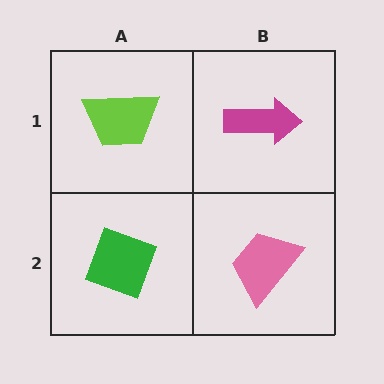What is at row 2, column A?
A green diamond.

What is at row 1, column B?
A magenta arrow.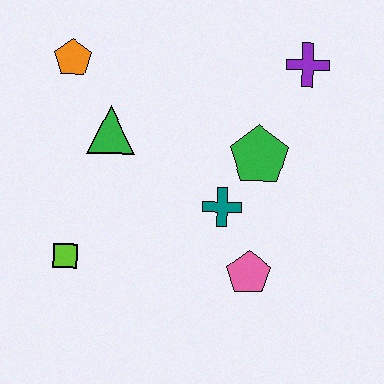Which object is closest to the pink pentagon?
The teal cross is closest to the pink pentagon.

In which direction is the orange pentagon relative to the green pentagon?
The orange pentagon is to the left of the green pentagon.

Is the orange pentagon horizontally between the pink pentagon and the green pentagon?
No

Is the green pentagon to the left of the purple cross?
Yes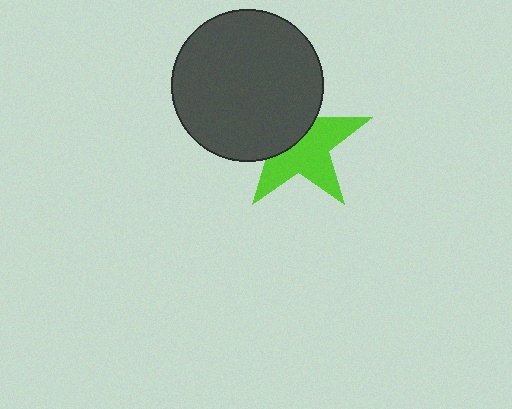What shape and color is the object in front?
The object in front is a dark gray circle.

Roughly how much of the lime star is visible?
About half of it is visible (roughly 57%).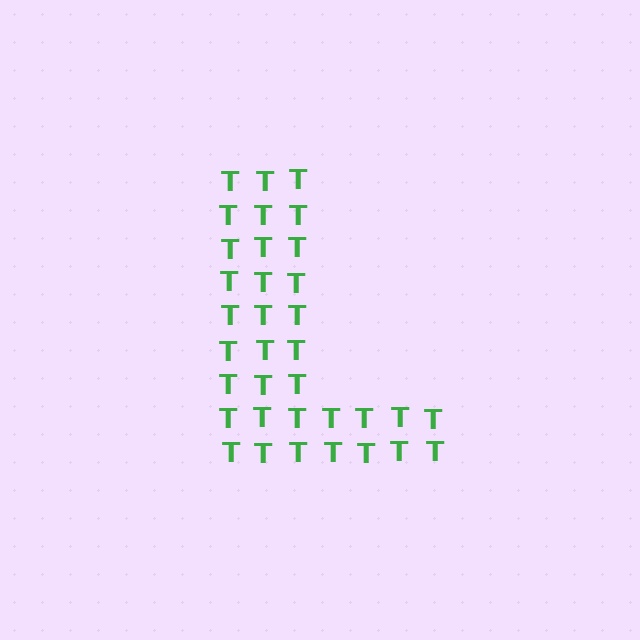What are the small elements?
The small elements are letter T's.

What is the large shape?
The large shape is the letter L.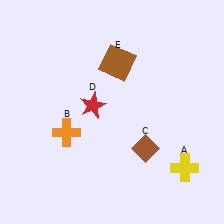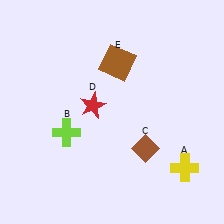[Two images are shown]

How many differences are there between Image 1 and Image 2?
There is 1 difference between the two images.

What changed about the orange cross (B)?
In Image 1, B is orange. In Image 2, it changed to lime.